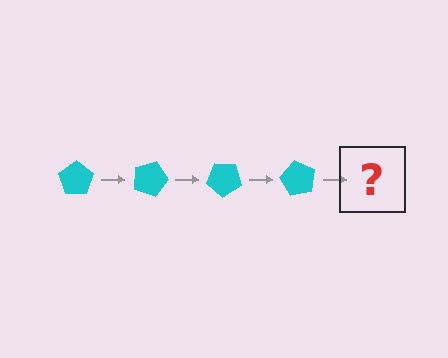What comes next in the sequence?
The next element should be a cyan pentagon rotated 80 degrees.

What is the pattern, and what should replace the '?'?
The pattern is that the pentagon rotates 20 degrees each step. The '?' should be a cyan pentagon rotated 80 degrees.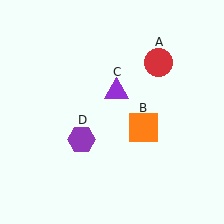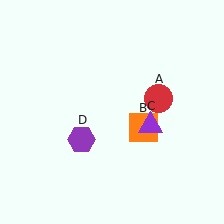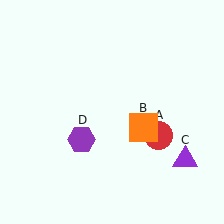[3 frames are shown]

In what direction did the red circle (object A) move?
The red circle (object A) moved down.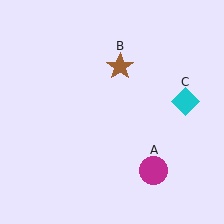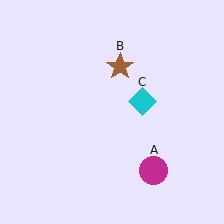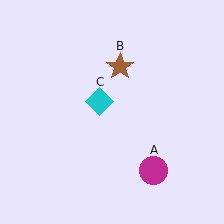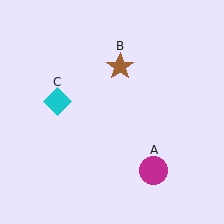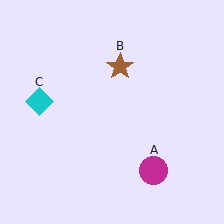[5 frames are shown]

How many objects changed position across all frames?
1 object changed position: cyan diamond (object C).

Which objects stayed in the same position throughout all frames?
Magenta circle (object A) and brown star (object B) remained stationary.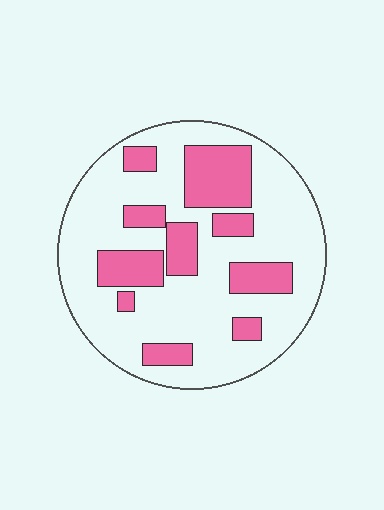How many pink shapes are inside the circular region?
10.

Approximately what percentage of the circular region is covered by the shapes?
Approximately 25%.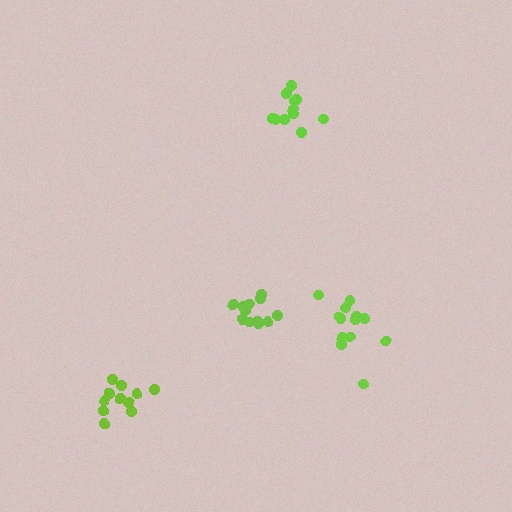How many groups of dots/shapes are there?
There are 4 groups.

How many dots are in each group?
Group 1: 13 dots, Group 2: 11 dots, Group 3: 13 dots, Group 4: 11 dots (48 total).